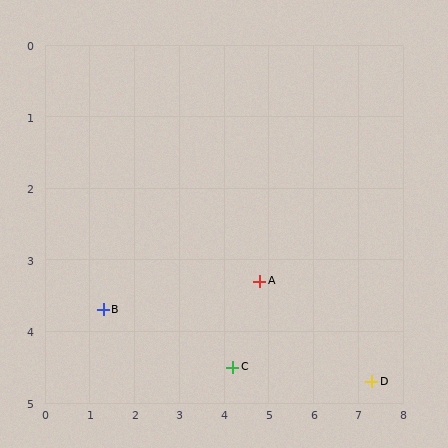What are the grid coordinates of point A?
Point A is at approximately (4.8, 3.3).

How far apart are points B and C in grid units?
Points B and C are about 3.0 grid units apart.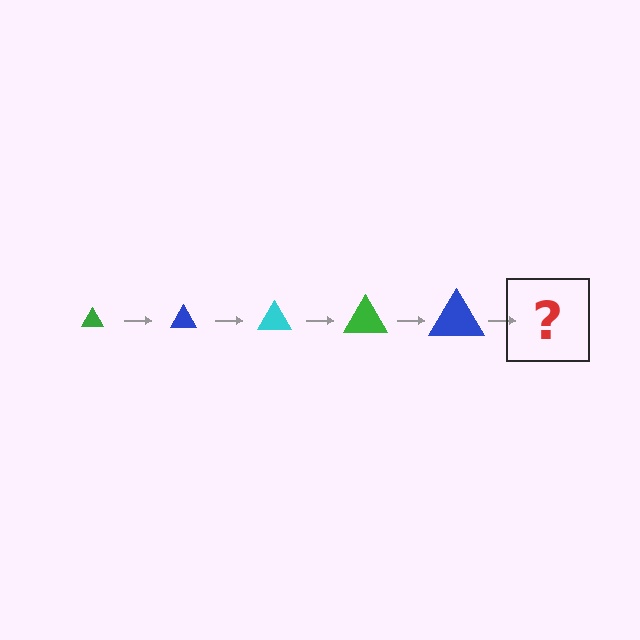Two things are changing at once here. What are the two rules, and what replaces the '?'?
The two rules are that the triangle grows larger each step and the color cycles through green, blue, and cyan. The '?' should be a cyan triangle, larger than the previous one.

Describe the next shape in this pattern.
It should be a cyan triangle, larger than the previous one.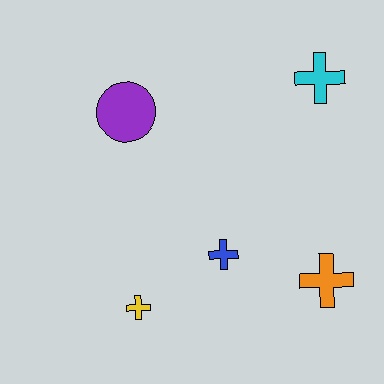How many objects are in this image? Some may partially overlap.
There are 5 objects.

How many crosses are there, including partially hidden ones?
There are 4 crosses.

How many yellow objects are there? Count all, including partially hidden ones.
There is 1 yellow object.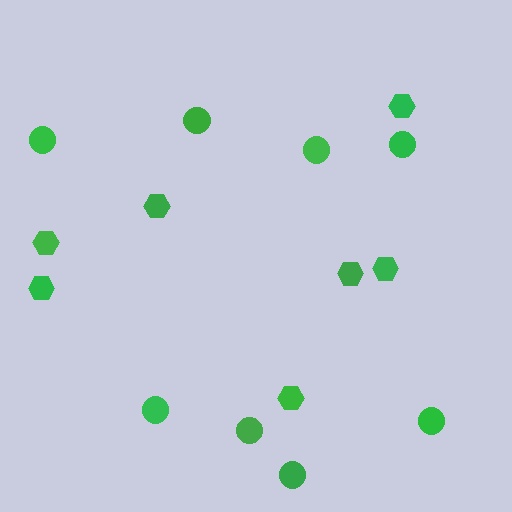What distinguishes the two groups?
There are 2 groups: one group of circles (8) and one group of hexagons (7).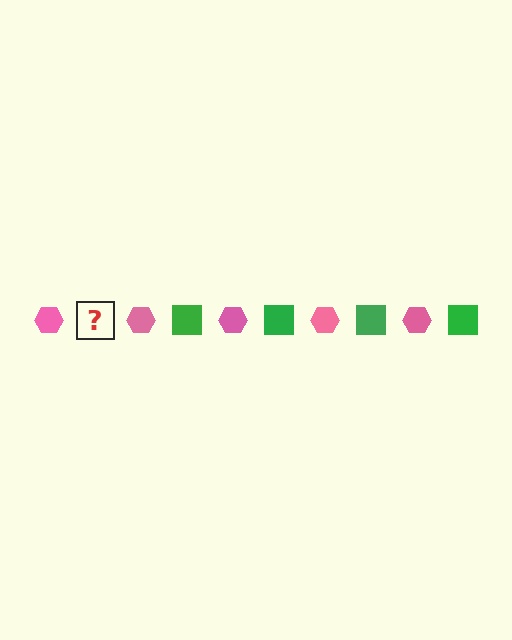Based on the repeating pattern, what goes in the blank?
The blank should be a green square.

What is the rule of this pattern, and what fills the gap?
The rule is that the pattern alternates between pink hexagon and green square. The gap should be filled with a green square.